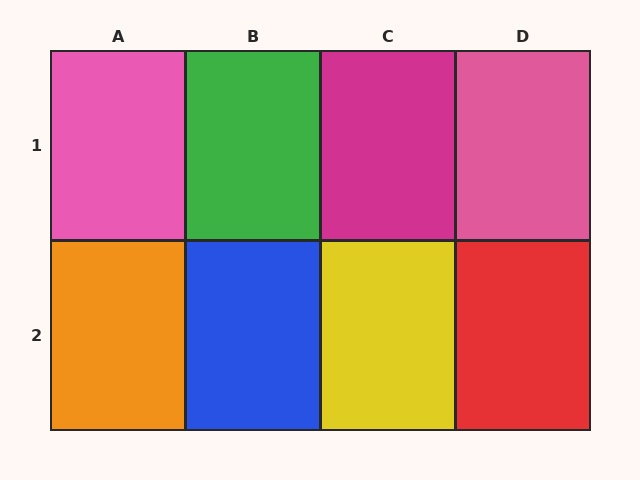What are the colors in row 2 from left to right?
Orange, blue, yellow, red.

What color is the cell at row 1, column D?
Pink.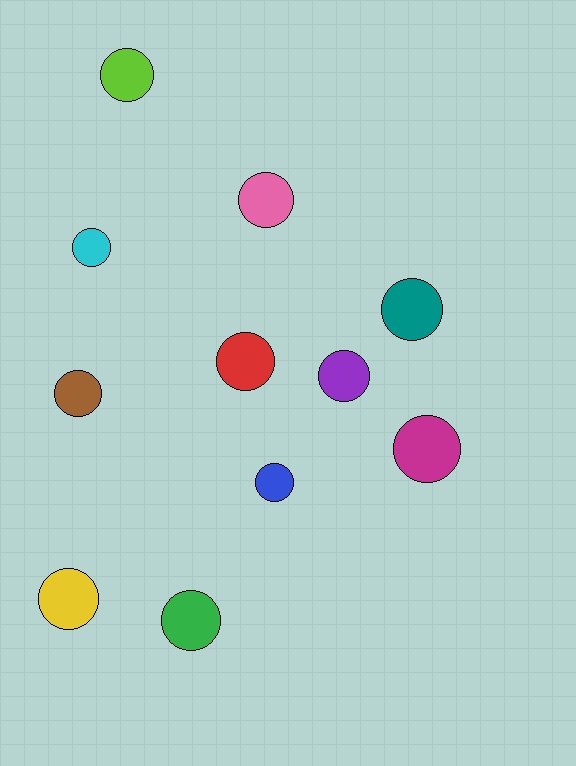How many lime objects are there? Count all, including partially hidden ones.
There is 1 lime object.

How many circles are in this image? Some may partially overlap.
There are 11 circles.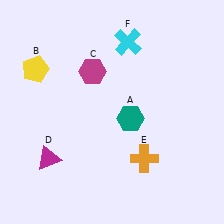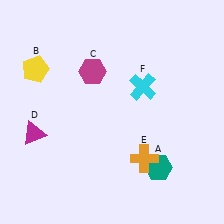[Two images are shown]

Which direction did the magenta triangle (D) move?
The magenta triangle (D) moved up.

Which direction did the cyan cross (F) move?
The cyan cross (F) moved down.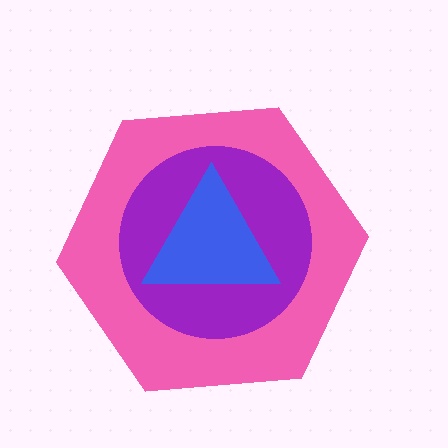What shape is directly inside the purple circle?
The blue triangle.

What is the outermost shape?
The pink hexagon.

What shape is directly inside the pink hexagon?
The purple circle.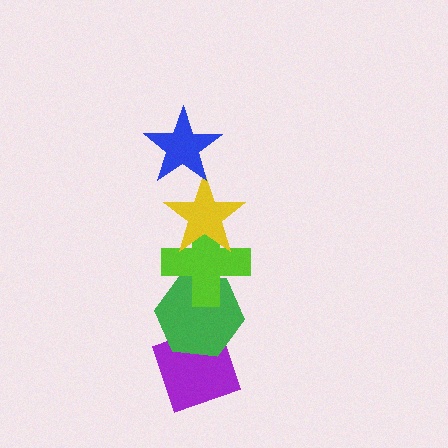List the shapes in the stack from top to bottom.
From top to bottom: the blue star, the yellow star, the lime cross, the green hexagon, the purple diamond.